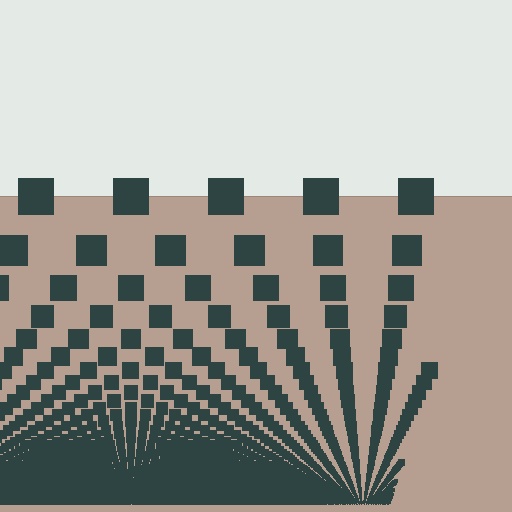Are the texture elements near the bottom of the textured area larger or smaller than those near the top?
Smaller. The gradient is inverted — elements near the bottom are smaller and denser.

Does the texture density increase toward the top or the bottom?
Density increases toward the bottom.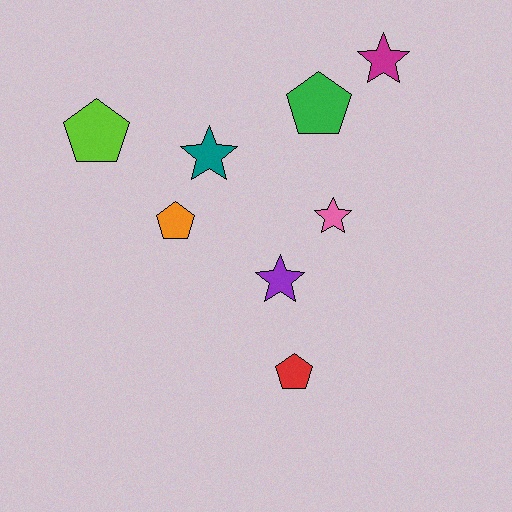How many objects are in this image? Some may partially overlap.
There are 8 objects.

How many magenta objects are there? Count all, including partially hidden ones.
There is 1 magenta object.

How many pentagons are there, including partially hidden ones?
There are 4 pentagons.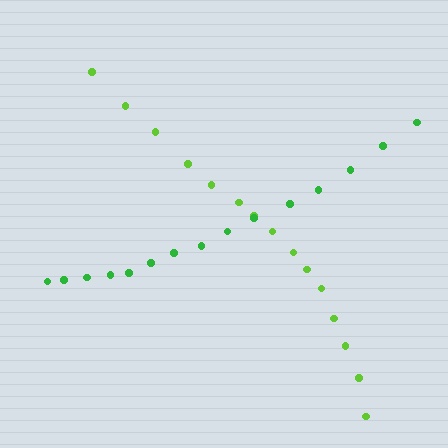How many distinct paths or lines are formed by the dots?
There are 2 distinct paths.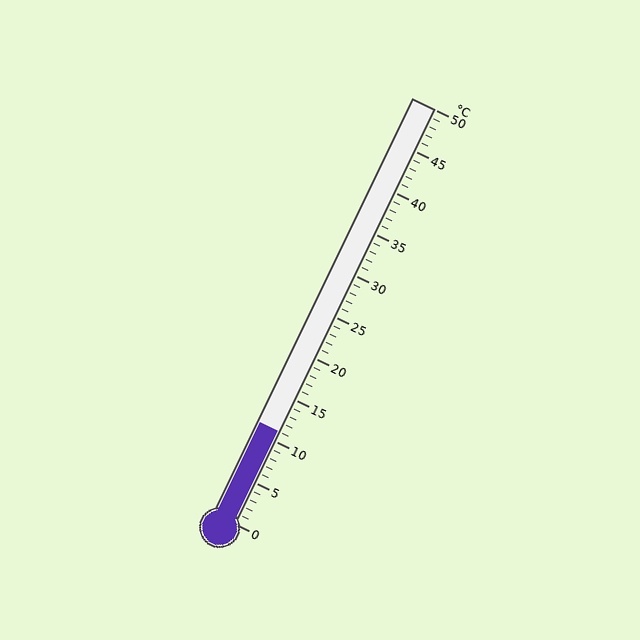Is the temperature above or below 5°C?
The temperature is above 5°C.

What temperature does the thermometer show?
The thermometer shows approximately 11°C.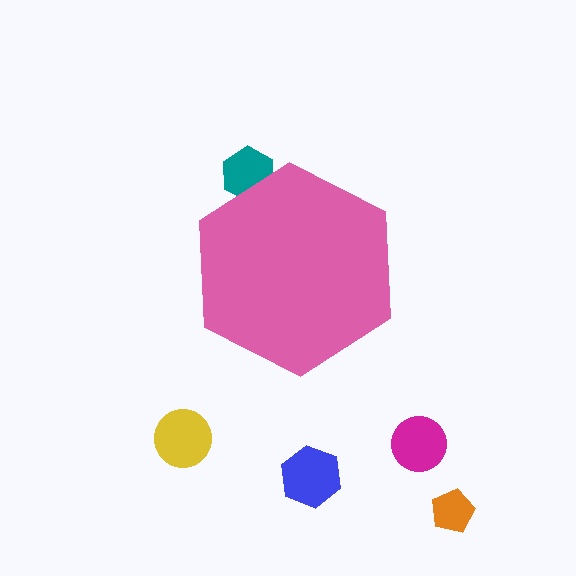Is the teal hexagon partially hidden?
Yes, the teal hexagon is partially hidden behind the pink hexagon.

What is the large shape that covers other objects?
A pink hexagon.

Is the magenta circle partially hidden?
No, the magenta circle is fully visible.